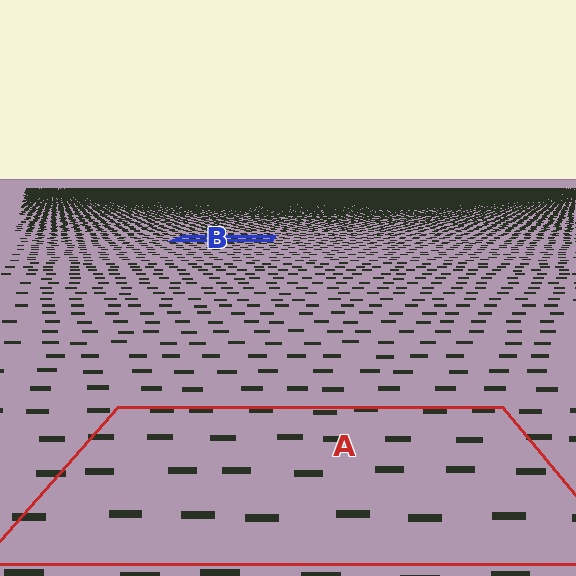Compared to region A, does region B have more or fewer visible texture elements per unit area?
Region B has more texture elements per unit area — they are packed more densely because it is farther away.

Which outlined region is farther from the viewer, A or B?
Region B is farther from the viewer — the texture elements inside it appear smaller and more densely packed.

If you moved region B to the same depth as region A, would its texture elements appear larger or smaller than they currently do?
They would appear larger. At a closer depth, the same texture elements are projected at a bigger on-screen size.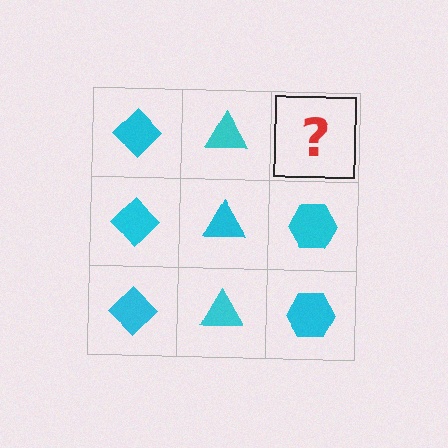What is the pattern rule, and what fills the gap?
The rule is that each column has a consistent shape. The gap should be filled with a cyan hexagon.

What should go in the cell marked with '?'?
The missing cell should contain a cyan hexagon.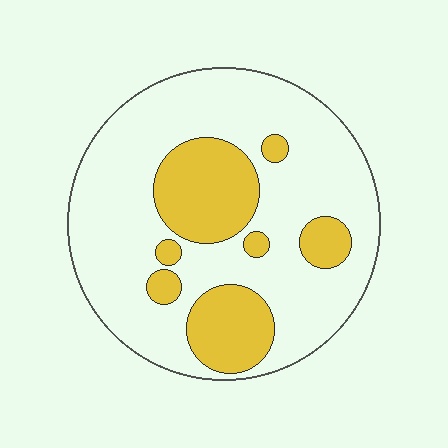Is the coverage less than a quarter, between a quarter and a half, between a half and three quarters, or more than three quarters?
Between a quarter and a half.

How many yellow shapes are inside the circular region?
7.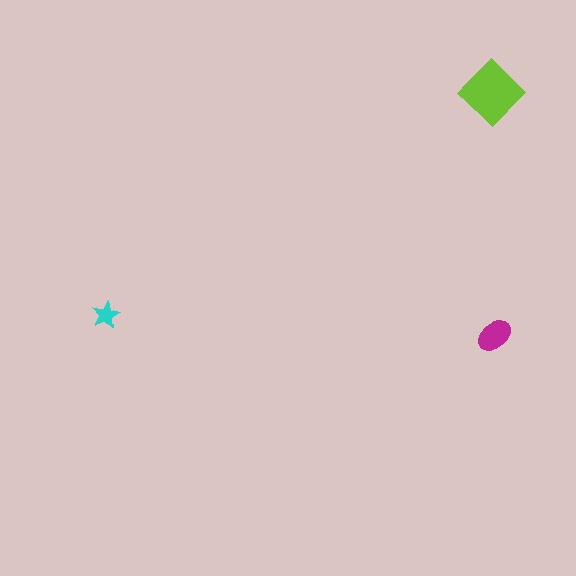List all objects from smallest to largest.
The cyan star, the magenta ellipse, the lime diamond.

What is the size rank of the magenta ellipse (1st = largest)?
2nd.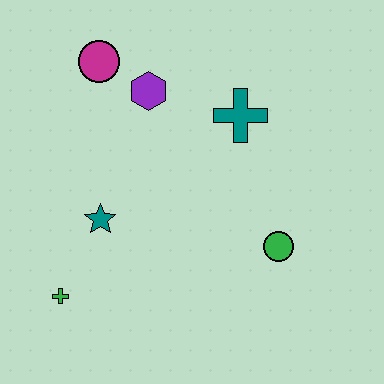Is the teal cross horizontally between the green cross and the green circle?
Yes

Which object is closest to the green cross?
The teal star is closest to the green cross.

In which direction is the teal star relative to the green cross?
The teal star is above the green cross.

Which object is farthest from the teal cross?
The green cross is farthest from the teal cross.